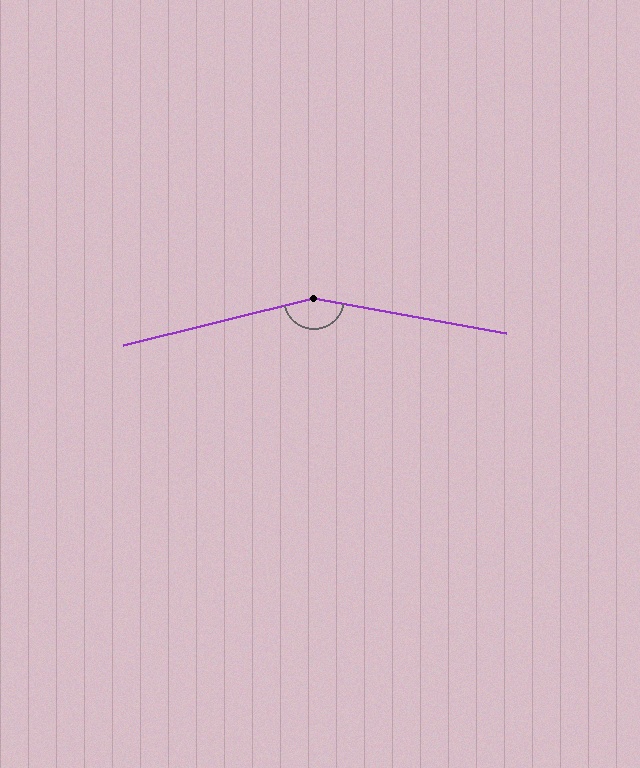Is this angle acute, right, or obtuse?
It is obtuse.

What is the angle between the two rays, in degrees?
Approximately 156 degrees.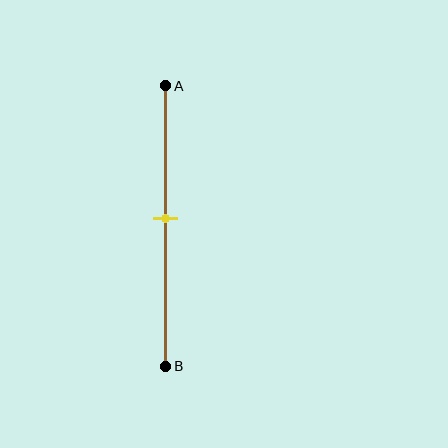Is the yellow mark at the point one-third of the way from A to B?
No, the mark is at about 50% from A, not at the 33% one-third point.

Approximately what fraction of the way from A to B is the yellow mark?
The yellow mark is approximately 50% of the way from A to B.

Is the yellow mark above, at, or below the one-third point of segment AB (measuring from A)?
The yellow mark is below the one-third point of segment AB.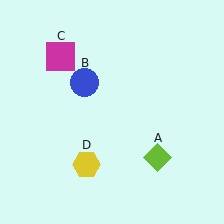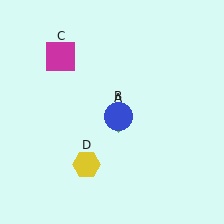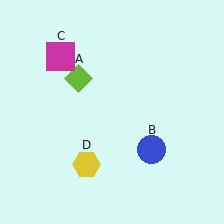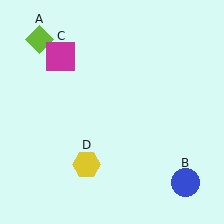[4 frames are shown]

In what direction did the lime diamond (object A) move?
The lime diamond (object A) moved up and to the left.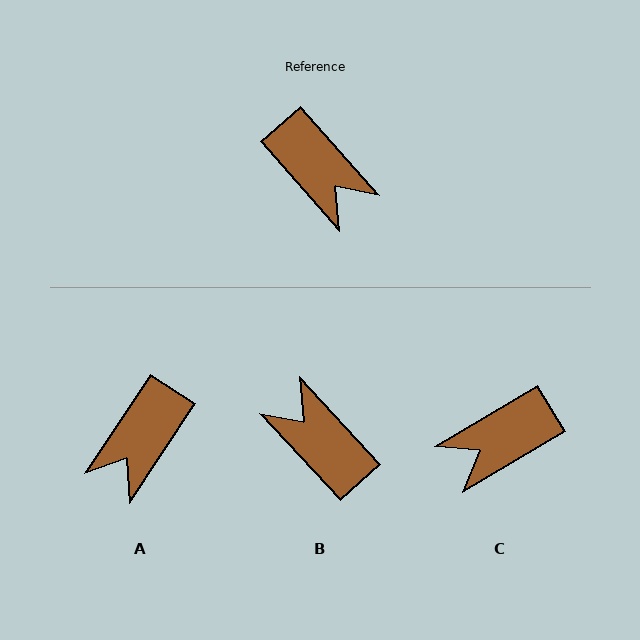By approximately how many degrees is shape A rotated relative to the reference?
Approximately 75 degrees clockwise.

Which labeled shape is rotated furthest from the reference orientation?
B, about 179 degrees away.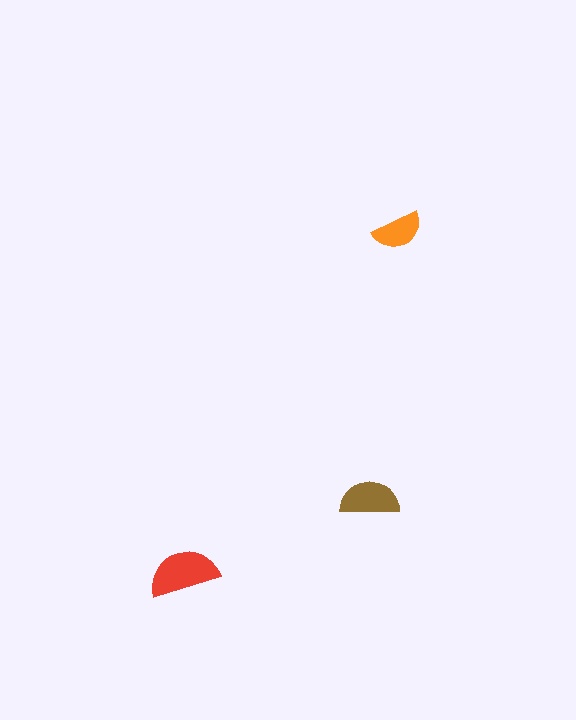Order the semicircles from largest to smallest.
the red one, the brown one, the orange one.